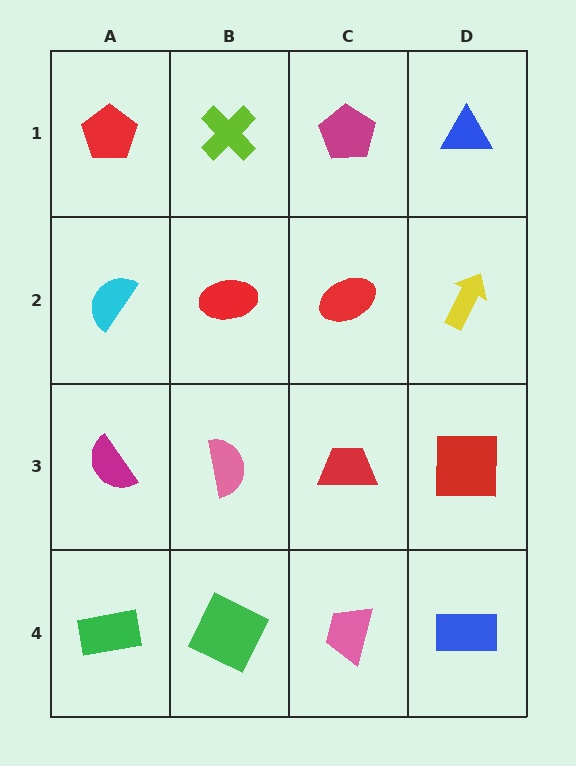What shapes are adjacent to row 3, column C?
A red ellipse (row 2, column C), a pink trapezoid (row 4, column C), a pink semicircle (row 3, column B), a red square (row 3, column D).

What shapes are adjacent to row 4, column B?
A pink semicircle (row 3, column B), a green rectangle (row 4, column A), a pink trapezoid (row 4, column C).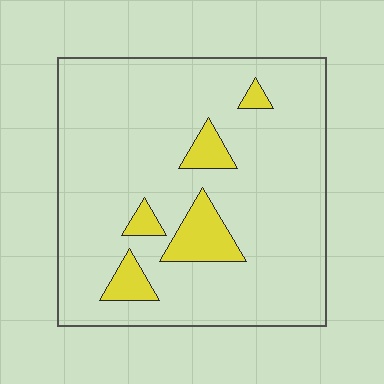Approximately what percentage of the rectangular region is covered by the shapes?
Approximately 10%.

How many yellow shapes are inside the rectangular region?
5.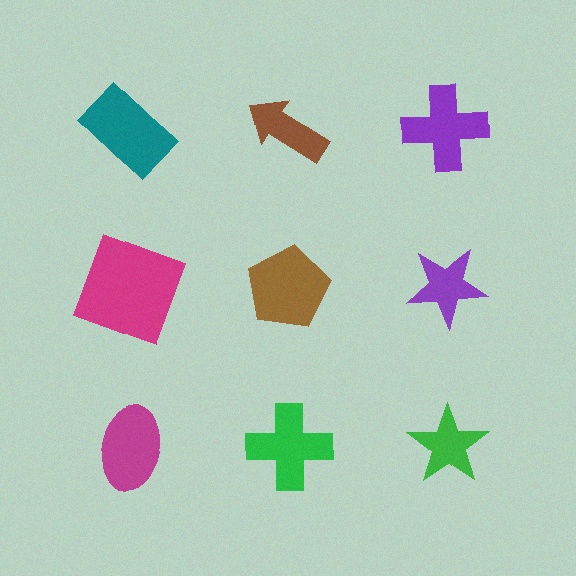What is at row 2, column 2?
A brown pentagon.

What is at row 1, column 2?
A brown arrow.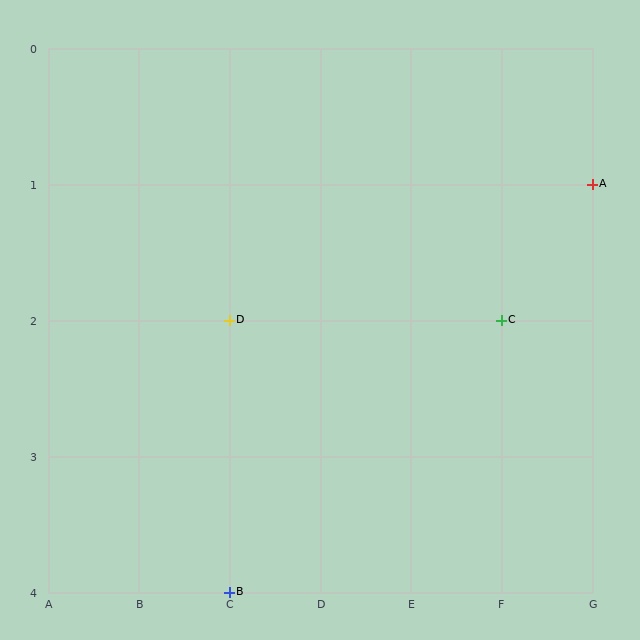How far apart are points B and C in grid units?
Points B and C are 3 columns and 2 rows apart (about 3.6 grid units diagonally).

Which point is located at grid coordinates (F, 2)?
Point C is at (F, 2).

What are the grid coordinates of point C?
Point C is at grid coordinates (F, 2).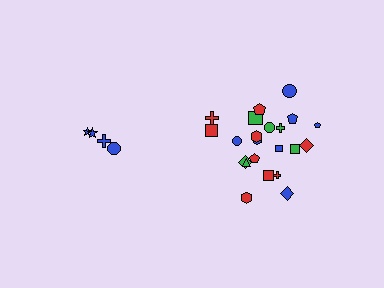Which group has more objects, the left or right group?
The right group.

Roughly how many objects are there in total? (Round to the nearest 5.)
Roughly 25 objects in total.